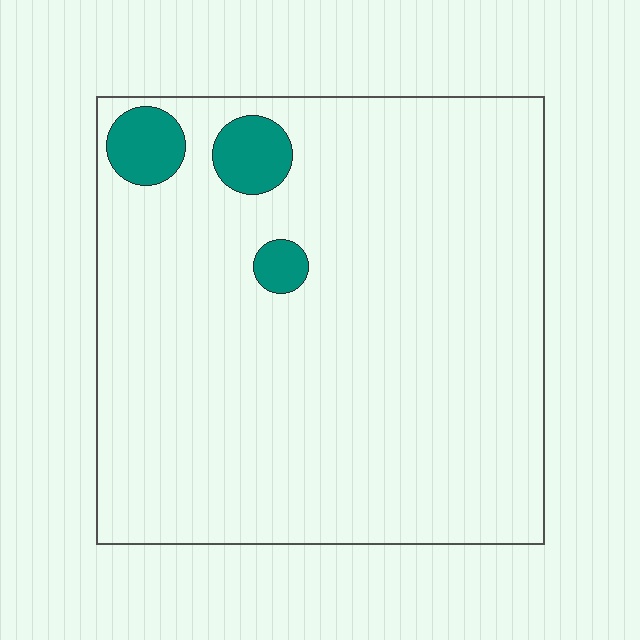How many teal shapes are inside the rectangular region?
3.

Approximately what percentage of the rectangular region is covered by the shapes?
Approximately 5%.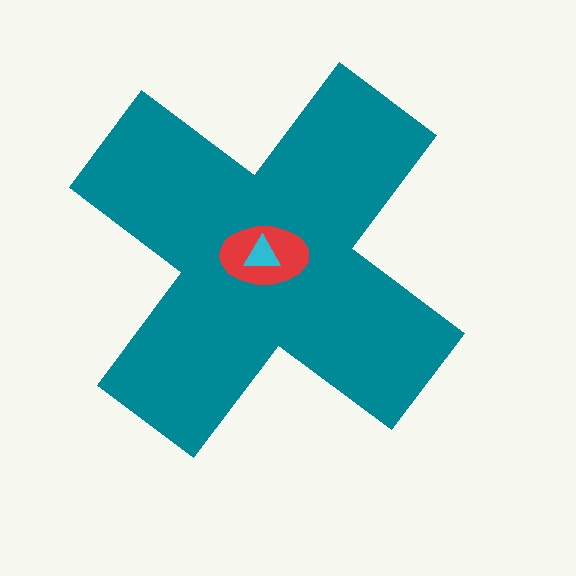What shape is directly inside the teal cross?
The red ellipse.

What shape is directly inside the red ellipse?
The cyan triangle.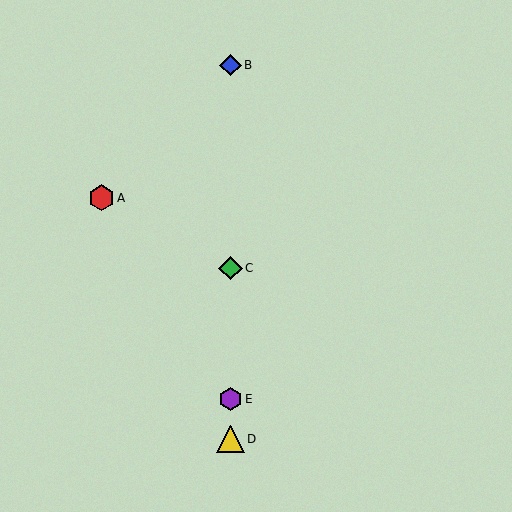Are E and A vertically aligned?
No, E is at x≈230 and A is at x≈101.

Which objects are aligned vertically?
Objects B, C, D, E are aligned vertically.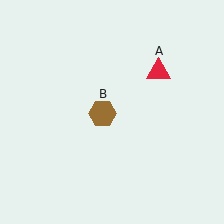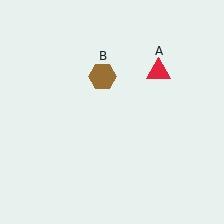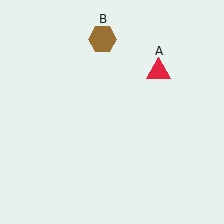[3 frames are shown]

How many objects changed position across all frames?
1 object changed position: brown hexagon (object B).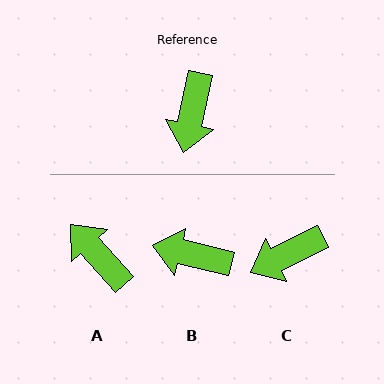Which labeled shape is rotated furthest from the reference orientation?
A, about 126 degrees away.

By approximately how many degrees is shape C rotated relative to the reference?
Approximately 52 degrees clockwise.